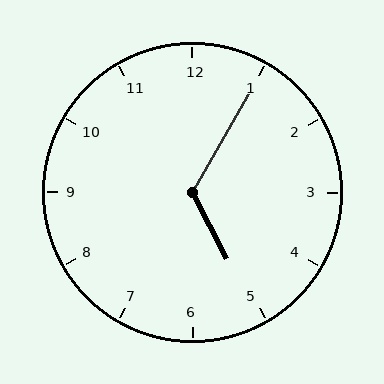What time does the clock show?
5:05.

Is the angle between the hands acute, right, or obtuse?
It is obtuse.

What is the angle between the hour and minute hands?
Approximately 122 degrees.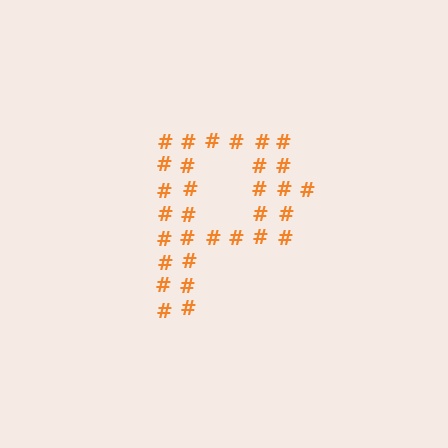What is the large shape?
The large shape is the letter P.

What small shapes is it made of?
It is made of small hash symbols.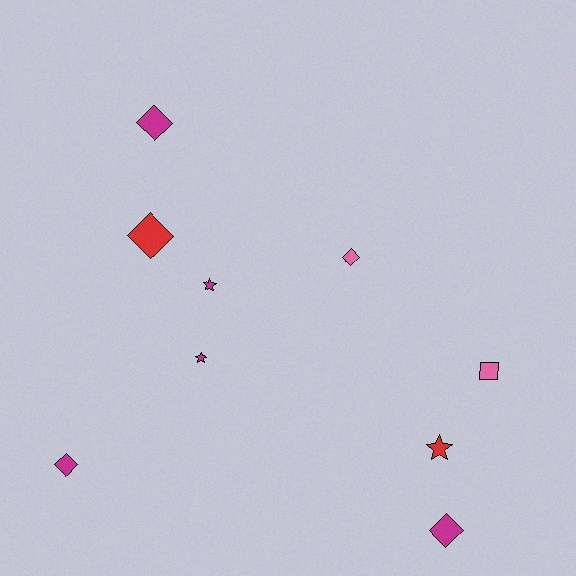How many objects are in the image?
There are 9 objects.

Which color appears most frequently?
Magenta, with 5 objects.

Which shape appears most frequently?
Diamond, with 5 objects.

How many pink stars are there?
There are no pink stars.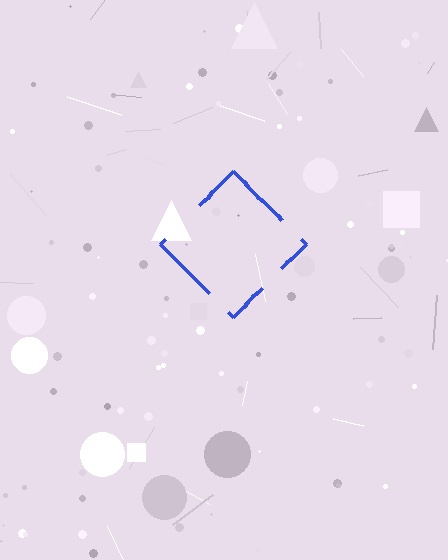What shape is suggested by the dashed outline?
The dashed outline suggests a diamond.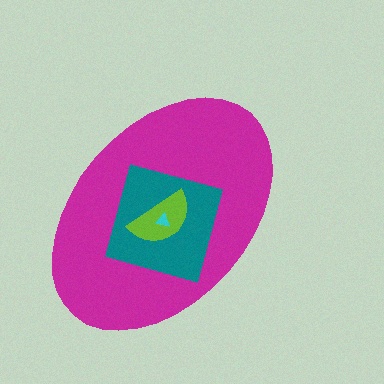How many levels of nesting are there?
4.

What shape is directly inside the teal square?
The lime semicircle.